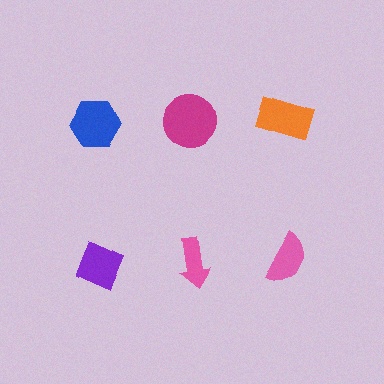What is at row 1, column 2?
A magenta circle.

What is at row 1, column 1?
A blue hexagon.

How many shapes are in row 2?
3 shapes.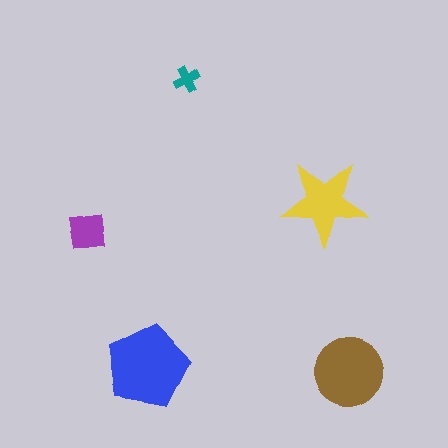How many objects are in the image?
There are 5 objects in the image.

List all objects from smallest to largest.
The teal cross, the purple square, the yellow star, the brown circle, the blue pentagon.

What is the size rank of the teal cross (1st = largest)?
5th.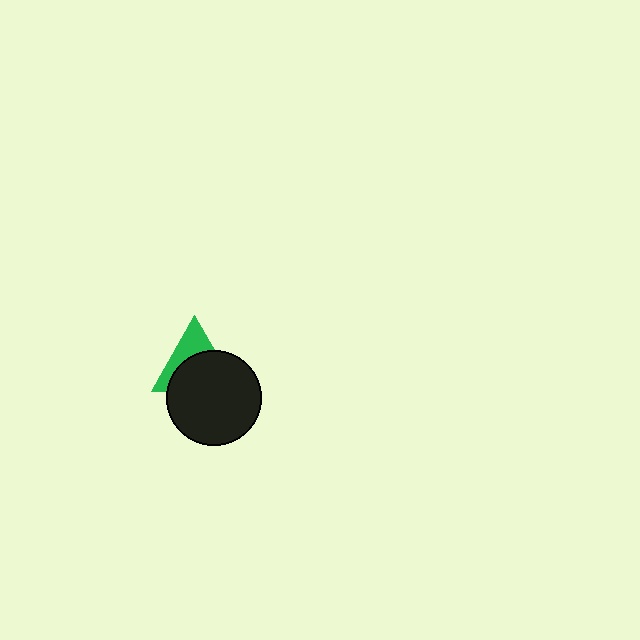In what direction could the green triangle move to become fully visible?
The green triangle could move up. That would shift it out from behind the black circle entirely.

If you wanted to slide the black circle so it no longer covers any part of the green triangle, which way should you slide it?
Slide it down — that is the most direct way to separate the two shapes.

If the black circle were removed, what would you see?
You would see the complete green triangle.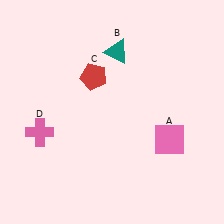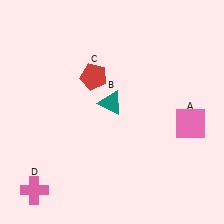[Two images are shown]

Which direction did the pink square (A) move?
The pink square (A) moved right.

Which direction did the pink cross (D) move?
The pink cross (D) moved down.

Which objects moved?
The objects that moved are: the pink square (A), the teal triangle (B), the pink cross (D).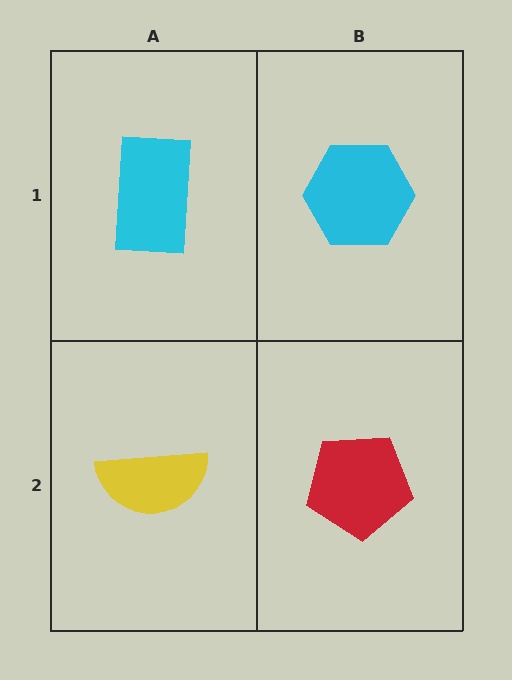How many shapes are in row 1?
2 shapes.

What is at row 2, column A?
A yellow semicircle.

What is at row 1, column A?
A cyan rectangle.